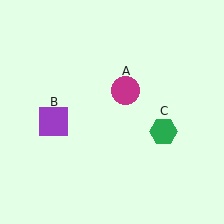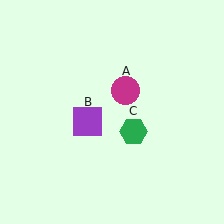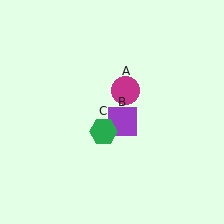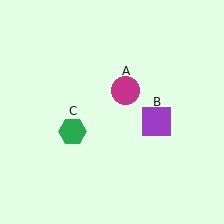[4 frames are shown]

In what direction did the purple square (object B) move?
The purple square (object B) moved right.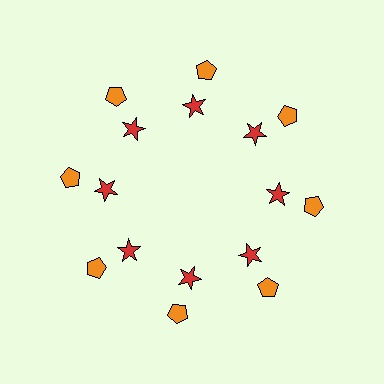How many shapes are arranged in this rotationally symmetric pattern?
There are 16 shapes, arranged in 8 groups of 2.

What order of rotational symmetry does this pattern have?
This pattern has 8-fold rotational symmetry.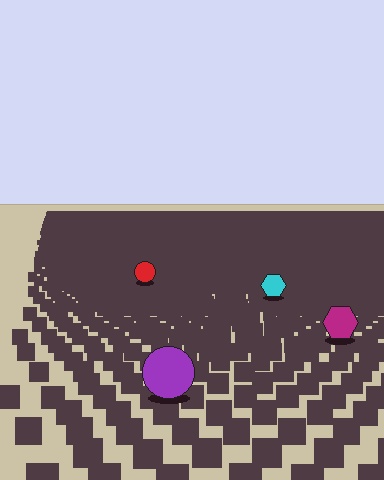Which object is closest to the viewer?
The purple circle is closest. The texture marks near it are larger and more spread out.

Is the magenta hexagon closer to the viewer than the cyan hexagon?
Yes. The magenta hexagon is closer — you can tell from the texture gradient: the ground texture is coarser near it.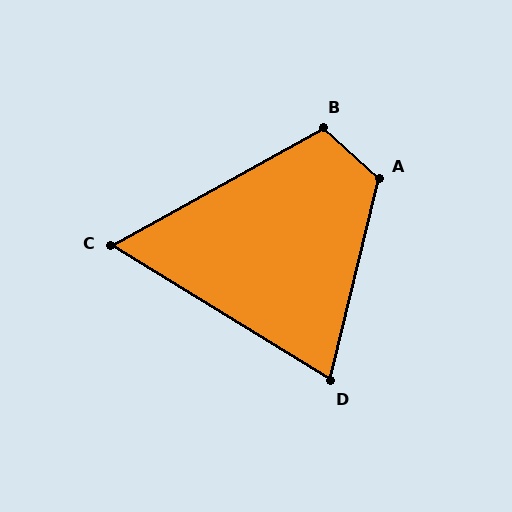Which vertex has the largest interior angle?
A, at approximately 119 degrees.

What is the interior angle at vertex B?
Approximately 108 degrees (obtuse).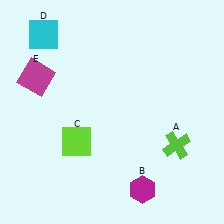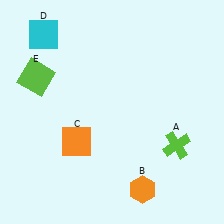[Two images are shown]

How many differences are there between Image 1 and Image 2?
There are 3 differences between the two images.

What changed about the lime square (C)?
In Image 1, C is lime. In Image 2, it changed to orange.